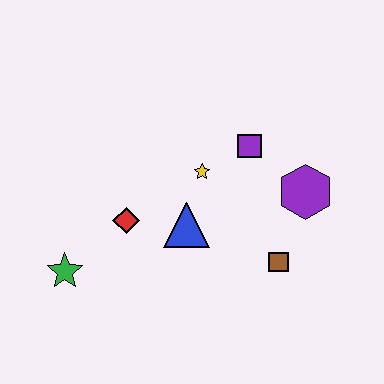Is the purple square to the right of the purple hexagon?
No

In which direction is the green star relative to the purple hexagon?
The green star is to the left of the purple hexagon.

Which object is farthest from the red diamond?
The purple hexagon is farthest from the red diamond.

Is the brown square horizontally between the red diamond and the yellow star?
No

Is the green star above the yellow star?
No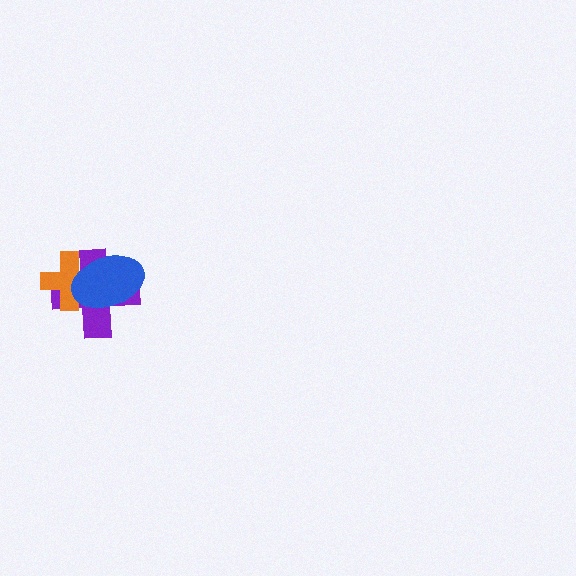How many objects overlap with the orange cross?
2 objects overlap with the orange cross.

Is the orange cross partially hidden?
Yes, it is partially covered by another shape.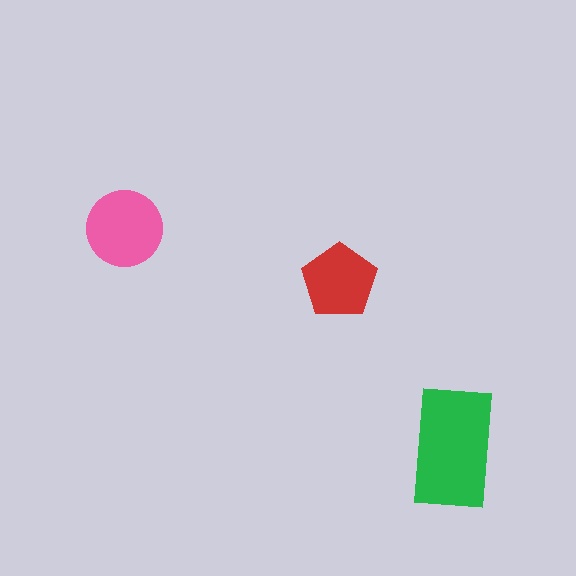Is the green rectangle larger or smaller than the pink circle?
Larger.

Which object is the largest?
The green rectangle.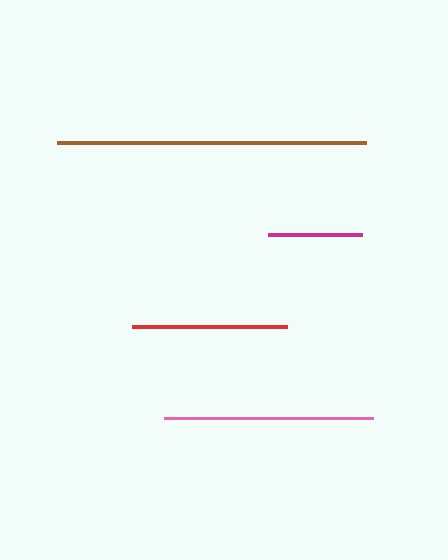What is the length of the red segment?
The red segment is approximately 155 pixels long.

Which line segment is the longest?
The brown line is the longest at approximately 309 pixels.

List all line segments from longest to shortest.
From longest to shortest: brown, pink, red, magenta.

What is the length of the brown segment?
The brown segment is approximately 309 pixels long.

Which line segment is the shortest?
The magenta line is the shortest at approximately 94 pixels.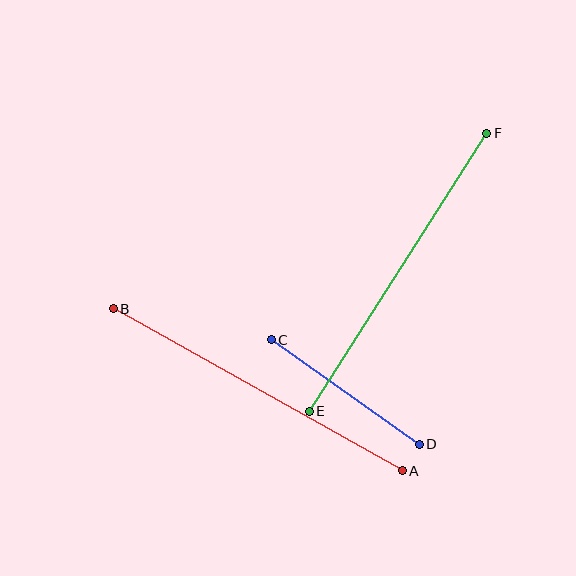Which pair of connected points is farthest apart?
Points A and B are farthest apart.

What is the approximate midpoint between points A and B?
The midpoint is at approximately (258, 390) pixels.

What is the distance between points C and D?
The distance is approximately 181 pixels.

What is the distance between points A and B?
The distance is approximately 332 pixels.